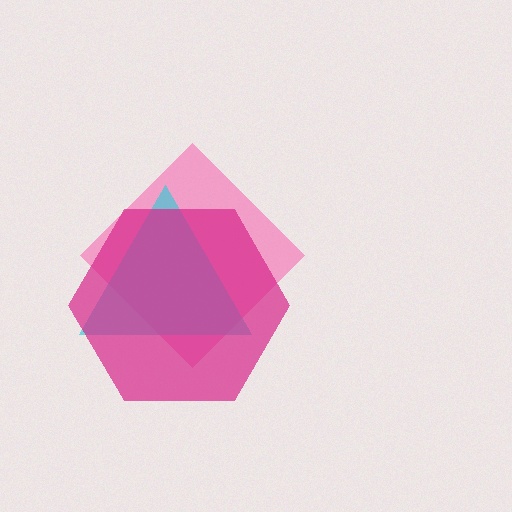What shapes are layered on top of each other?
The layered shapes are: a pink diamond, a cyan triangle, a magenta hexagon.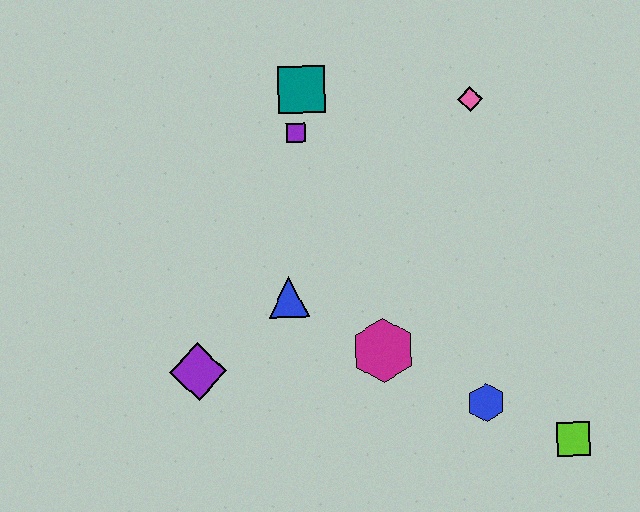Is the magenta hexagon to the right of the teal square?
Yes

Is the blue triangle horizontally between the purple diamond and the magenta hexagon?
Yes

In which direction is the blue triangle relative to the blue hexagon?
The blue triangle is to the left of the blue hexagon.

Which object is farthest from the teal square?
The lime square is farthest from the teal square.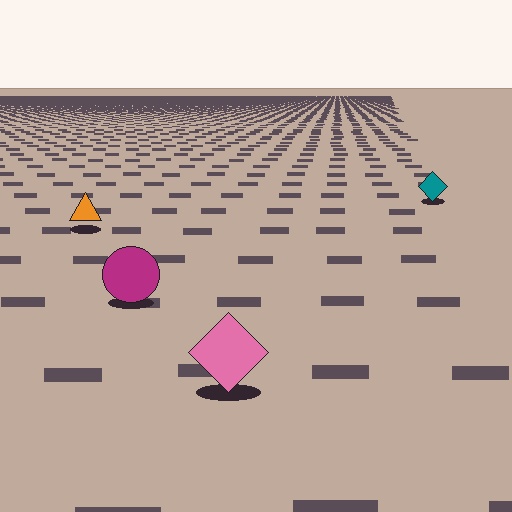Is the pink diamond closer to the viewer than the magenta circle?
Yes. The pink diamond is closer — you can tell from the texture gradient: the ground texture is coarser near it.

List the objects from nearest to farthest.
From nearest to farthest: the pink diamond, the magenta circle, the orange triangle, the teal diamond.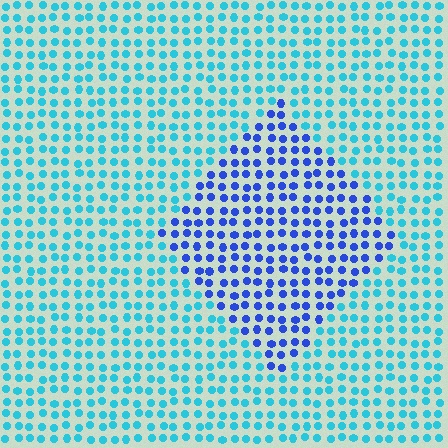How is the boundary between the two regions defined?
The boundary is defined purely by a slight shift in hue (about 42 degrees). Spacing, size, and orientation are identical on both sides.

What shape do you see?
I see a diamond.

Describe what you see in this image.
The image is filled with small cyan elements in a uniform arrangement. A diamond-shaped region is visible where the elements are tinted to a slightly different hue, forming a subtle color boundary.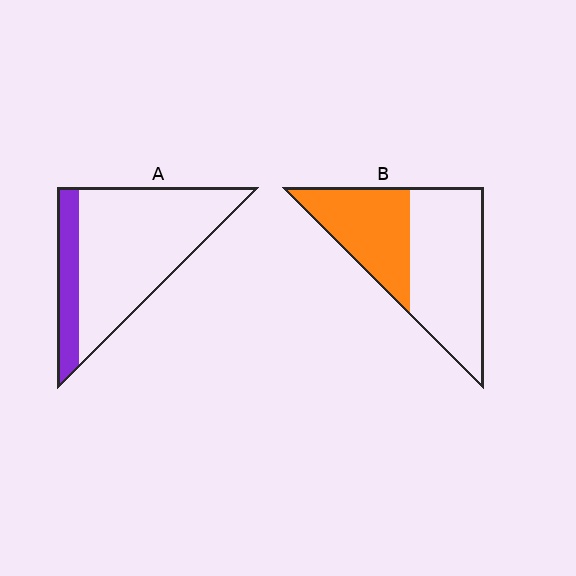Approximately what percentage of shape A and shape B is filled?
A is approximately 20% and B is approximately 40%.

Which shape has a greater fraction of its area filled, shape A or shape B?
Shape B.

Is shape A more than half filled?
No.